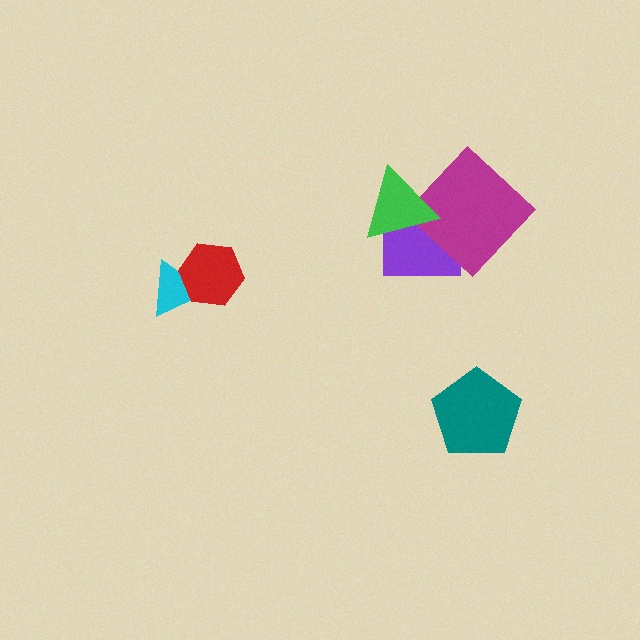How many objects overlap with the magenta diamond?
2 objects overlap with the magenta diamond.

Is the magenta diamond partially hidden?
Yes, it is partially covered by another shape.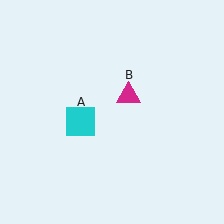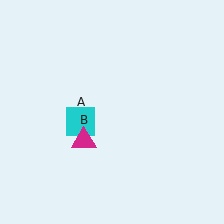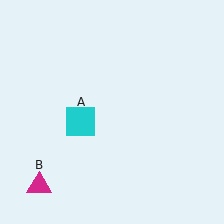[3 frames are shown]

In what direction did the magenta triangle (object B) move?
The magenta triangle (object B) moved down and to the left.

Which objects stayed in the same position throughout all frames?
Cyan square (object A) remained stationary.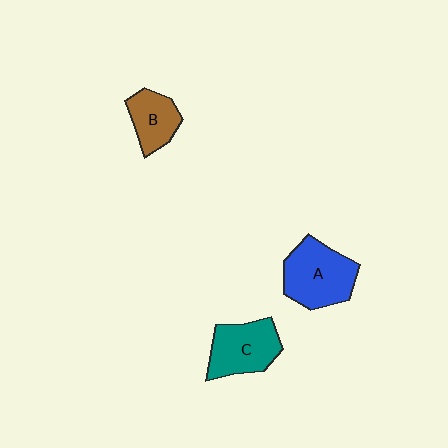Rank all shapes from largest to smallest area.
From largest to smallest: A (blue), C (teal), B (brown).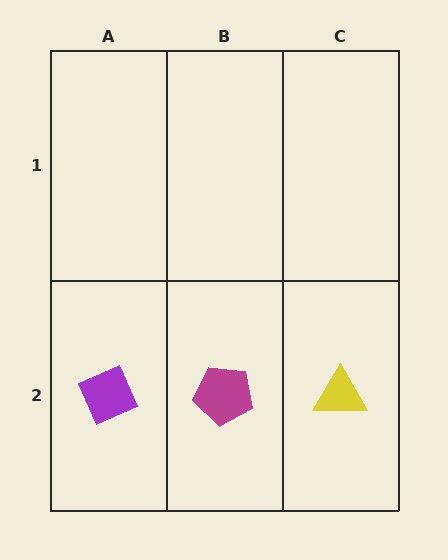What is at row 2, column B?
A magenta pentagon.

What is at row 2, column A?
A purple diamond.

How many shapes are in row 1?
0 shapes.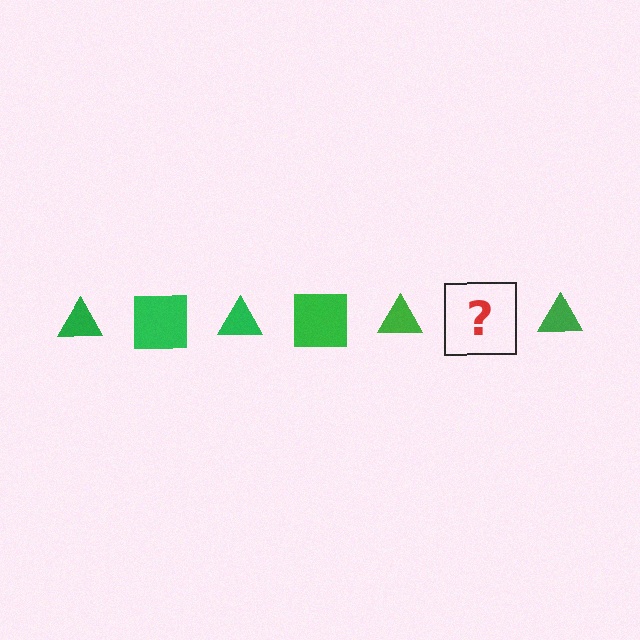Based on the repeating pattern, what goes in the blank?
The blank should be a green square.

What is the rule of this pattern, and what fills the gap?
The rule is that the pattern cycles through triangle, square shapes in green. The gap should be filled with a green square.